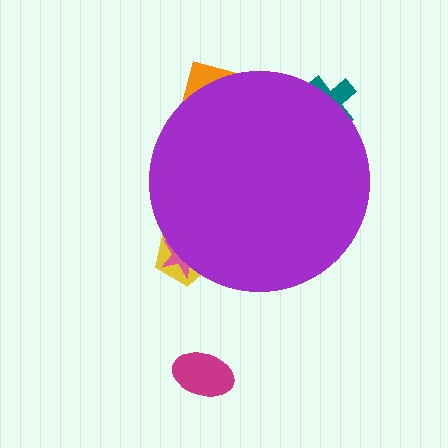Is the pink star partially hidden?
Yes, the pink star is partially hidden behind the purple circle.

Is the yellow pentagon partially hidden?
Yes, the yellow pentagon is partially hidden behind the purple circle.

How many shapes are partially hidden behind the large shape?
4 shapes are partially hidden.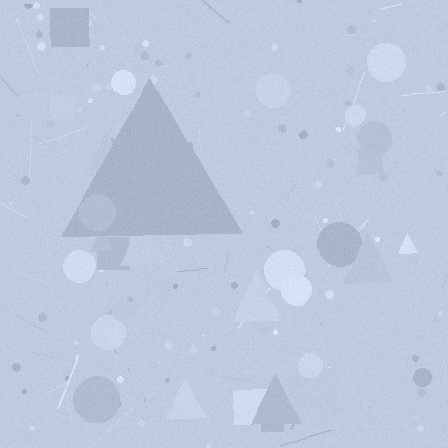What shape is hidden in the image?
A triangle is hidden in the image.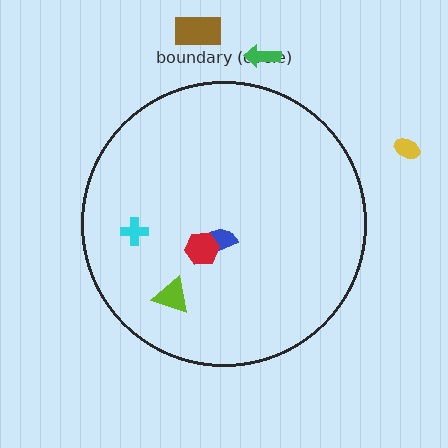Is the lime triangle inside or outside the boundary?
Inside.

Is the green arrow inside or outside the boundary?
Outside.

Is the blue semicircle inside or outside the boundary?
Inside.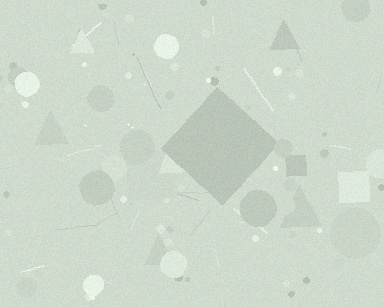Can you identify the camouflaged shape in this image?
The camouflaged shape is a diamond.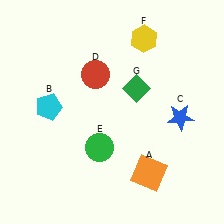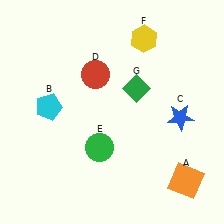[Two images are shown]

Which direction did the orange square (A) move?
The orange square (A) moved right.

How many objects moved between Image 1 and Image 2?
1 object moved between the two images.